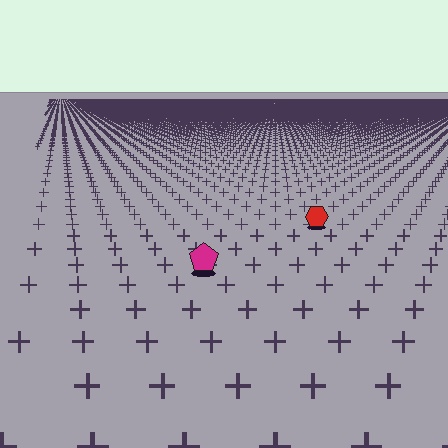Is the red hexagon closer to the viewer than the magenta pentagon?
No. The magenta pentagon is closer — you can tell from the texture gradient: the ground texture is coarser near it.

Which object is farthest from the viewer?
The red hexagon is farthest from the viewer. It appears smaller and the ground texture around it is denser.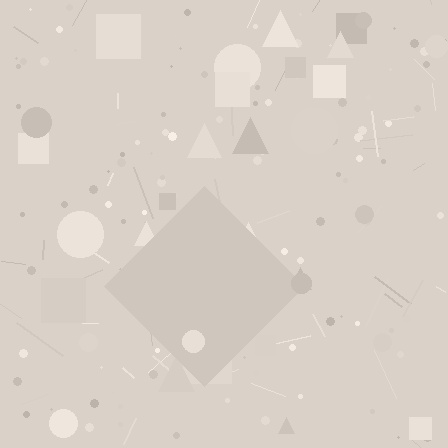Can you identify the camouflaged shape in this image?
The camouflaged shape is a diamond.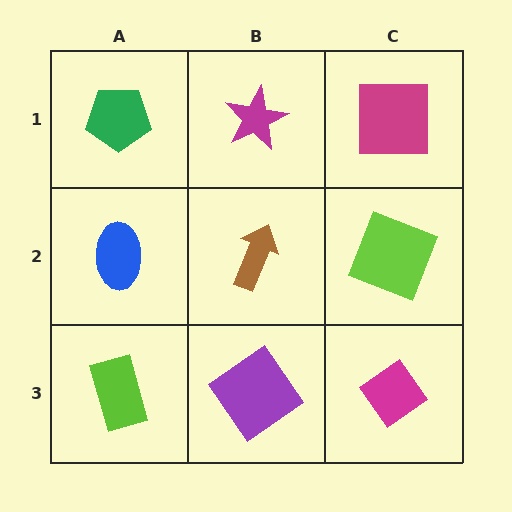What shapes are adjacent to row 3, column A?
A blue ellipse (row 2, column A), a purple diamond (row 3, column B).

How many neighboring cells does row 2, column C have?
3.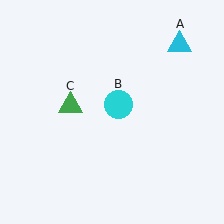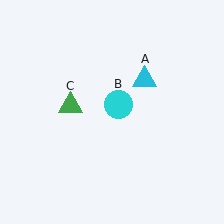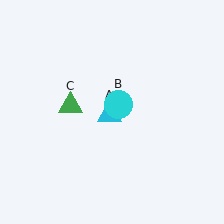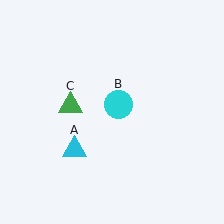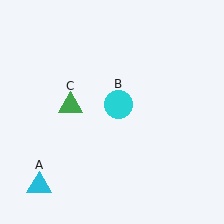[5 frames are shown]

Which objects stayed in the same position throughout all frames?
Cyan circle (object B) and green triangle (object C) remained stationary.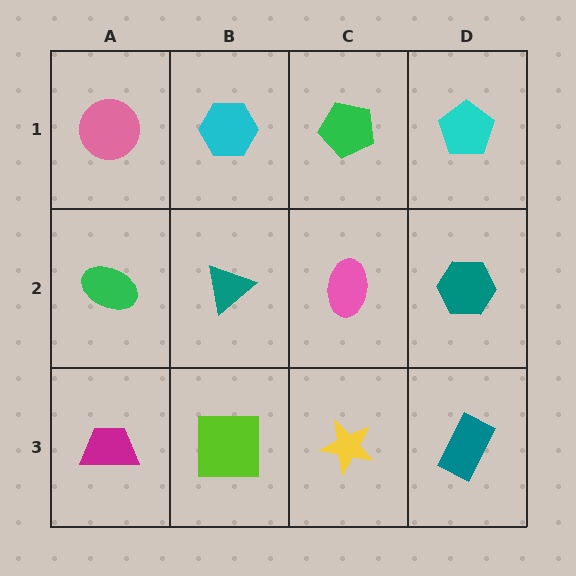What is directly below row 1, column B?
A teal triangle.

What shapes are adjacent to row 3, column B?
A teal triangle (row 2, column B), a magenta trapezoid (row 3, column A), a yellow star (row 3, column C).